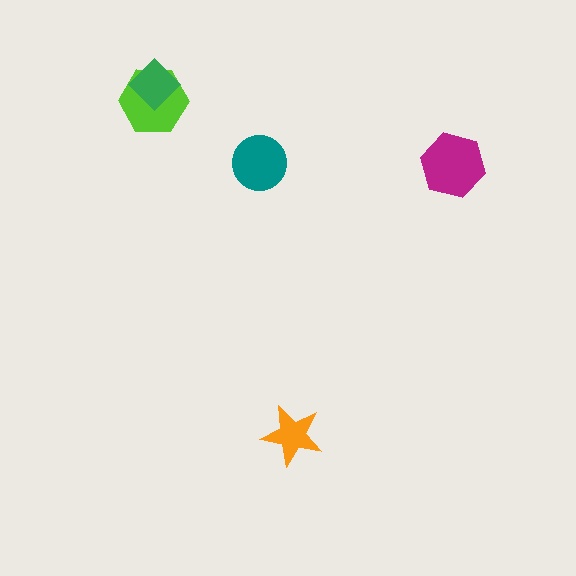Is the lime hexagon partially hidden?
Yes, it is partially covered by another shape.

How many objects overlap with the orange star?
0 objects overlap with the orange star.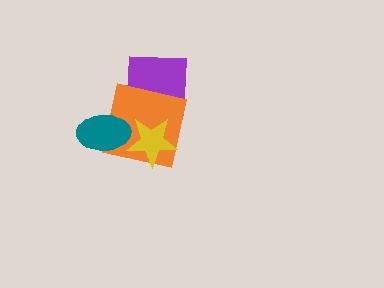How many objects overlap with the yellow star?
1 object overlaps with the yellow star.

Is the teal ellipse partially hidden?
No, no other shape covers it.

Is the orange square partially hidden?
Yes, it is partially covered by another shape.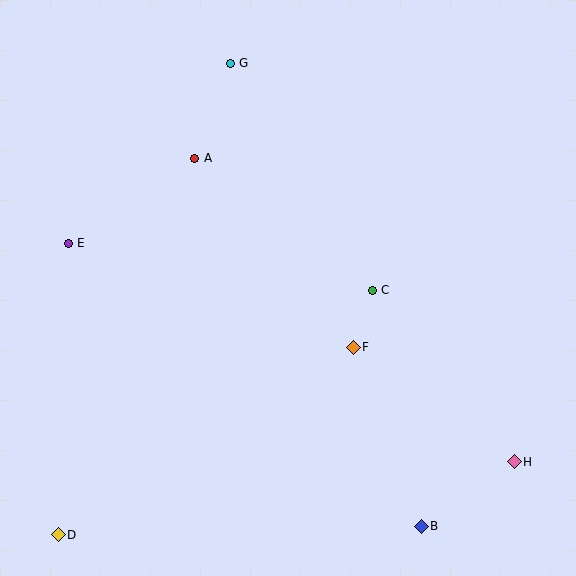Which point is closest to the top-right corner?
Point G is closest to the top-right corner.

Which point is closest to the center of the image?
Point C at (372, 290) is closest to the center.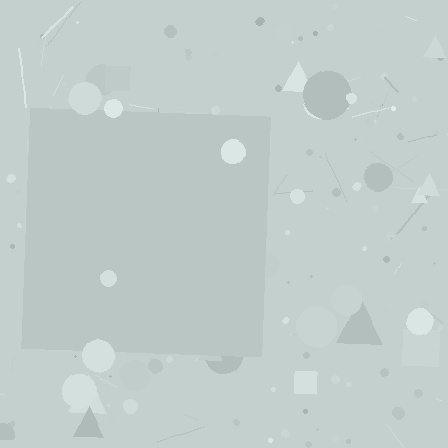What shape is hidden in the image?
A square is hidden in the image.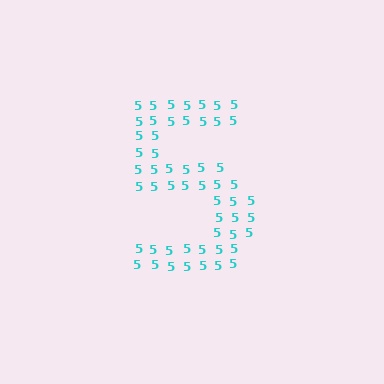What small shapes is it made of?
It is made of small digit 5's.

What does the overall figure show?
The overall figure shows the digit 5.